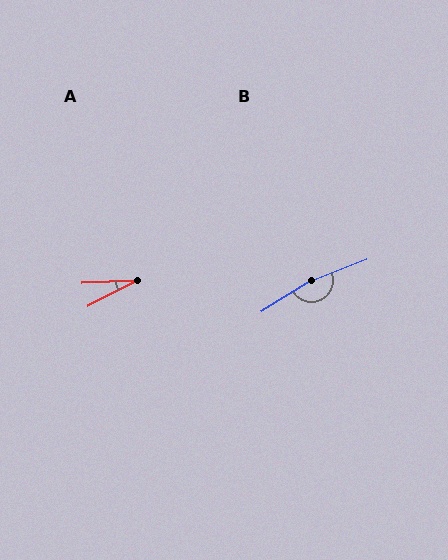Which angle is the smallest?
A, at approximately 25 degrees.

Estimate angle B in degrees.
Approximately 169 degrees.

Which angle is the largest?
B, at approximately 169 degrees.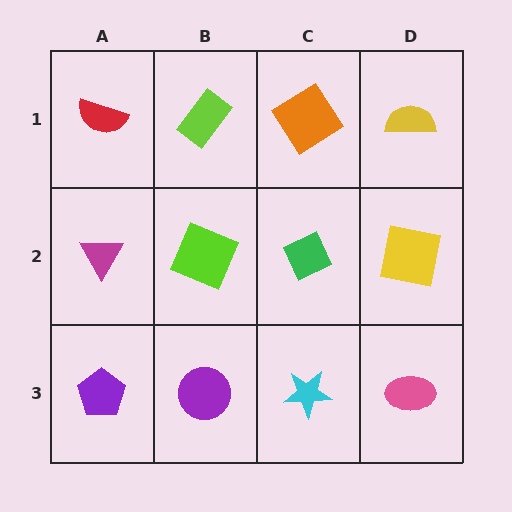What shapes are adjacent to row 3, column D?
A yellow square (row 2, column D), a cyan star (row 3, column C).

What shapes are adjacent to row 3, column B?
A lime square (row 2, column B), a purple pentagon (row 3, column A), a cyan star (row 3, column C).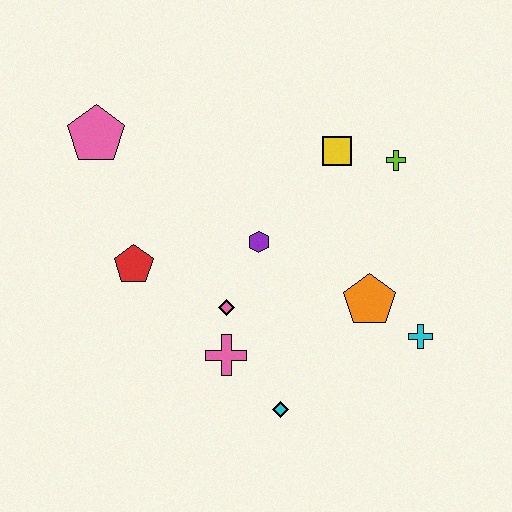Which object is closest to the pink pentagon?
The red pentagon is closest to the pink pentagon.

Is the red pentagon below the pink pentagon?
Yes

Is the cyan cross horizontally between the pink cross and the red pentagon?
No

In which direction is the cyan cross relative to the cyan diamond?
The cyan cross is to the right of the cyan diamond.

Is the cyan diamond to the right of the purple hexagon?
Yes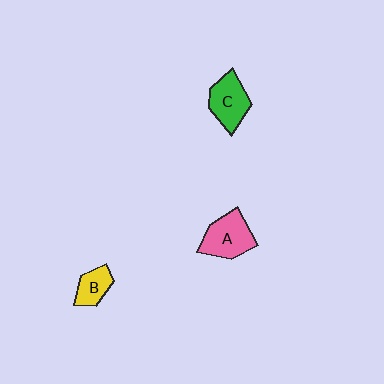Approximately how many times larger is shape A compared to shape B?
Approximately 1.7 times.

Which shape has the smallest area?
Shape B (yellow).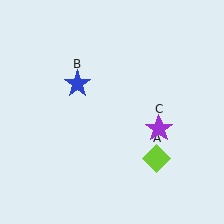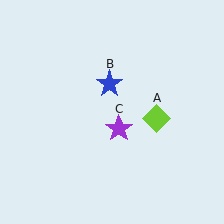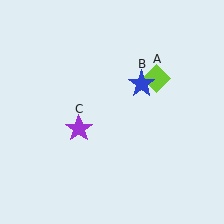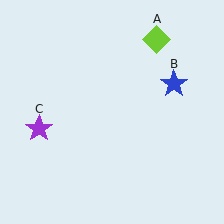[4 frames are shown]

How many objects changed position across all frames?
3 objects changed position: lime diamond (object A), blue star (object B), purple star (object C).